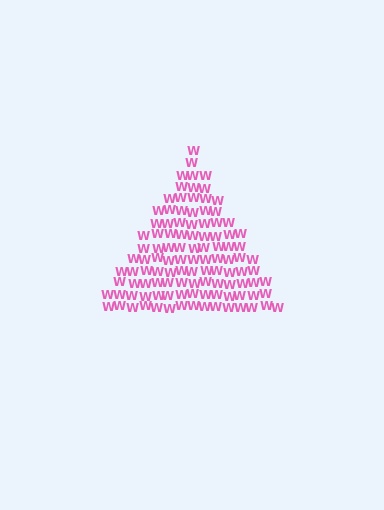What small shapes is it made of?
It is made of small letter W's.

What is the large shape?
The large shape is a triangle.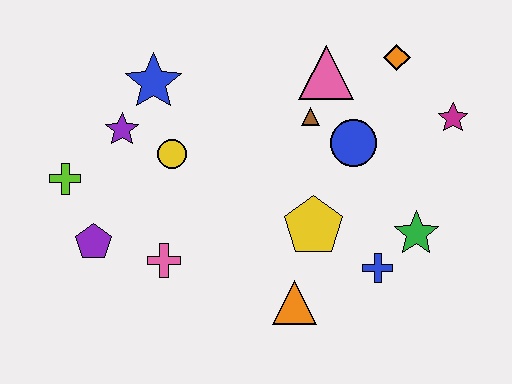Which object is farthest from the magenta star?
The lime cross is farthest from the magenta star.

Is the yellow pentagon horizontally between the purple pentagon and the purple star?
No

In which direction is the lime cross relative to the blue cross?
The lime cross is to the left of the blue cross.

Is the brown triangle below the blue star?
Yes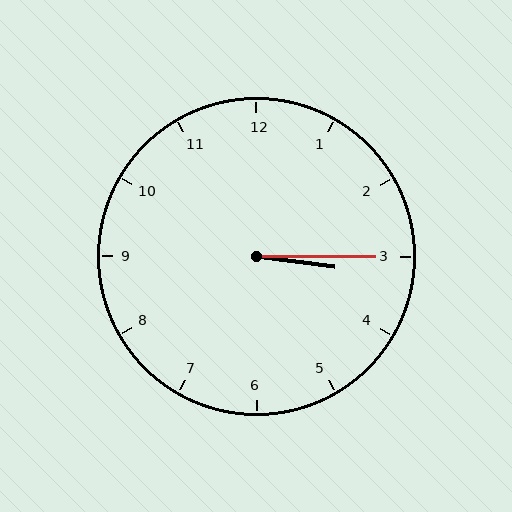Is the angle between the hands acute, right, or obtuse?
It is acute.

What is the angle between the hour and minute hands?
Approximately 8 degrees.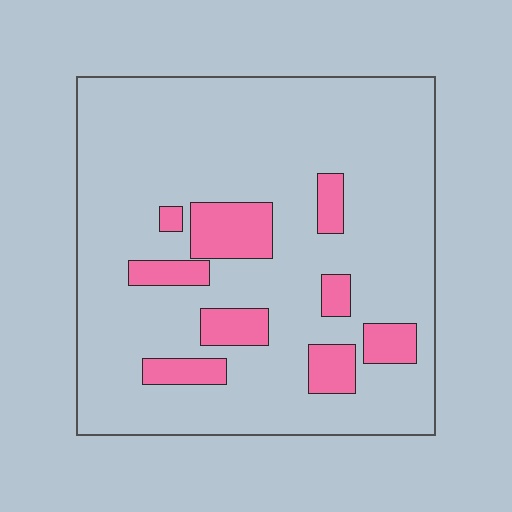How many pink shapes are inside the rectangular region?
9.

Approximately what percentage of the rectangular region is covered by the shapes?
Approximately 15%.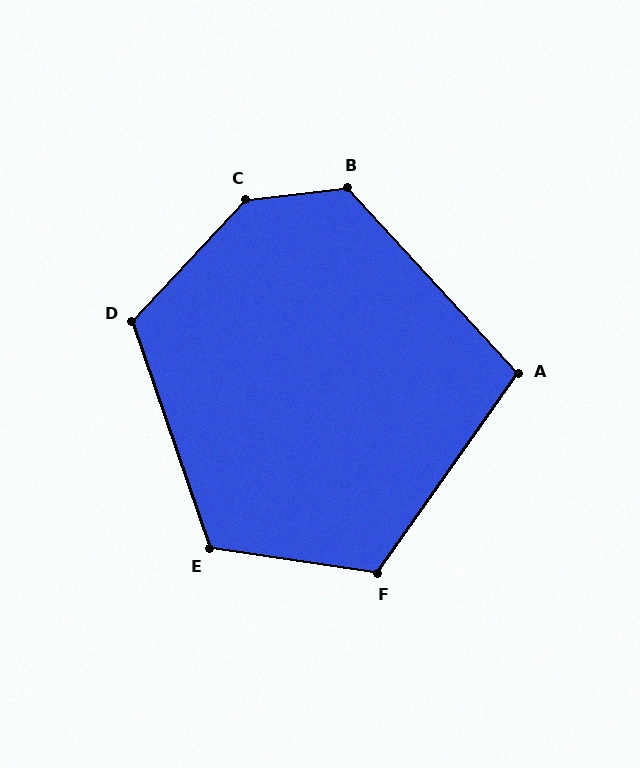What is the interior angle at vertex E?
Approximately 117 degrees (obtuse).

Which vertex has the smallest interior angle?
A, at approximately 102 degrees.